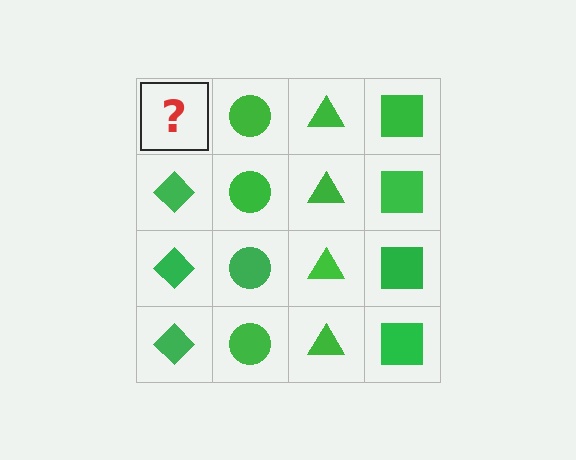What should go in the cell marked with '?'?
The missing cell should contain a green diamond.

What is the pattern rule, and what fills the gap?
The rule is that each column has a consistent shape. The gap should be filled with a green diamond.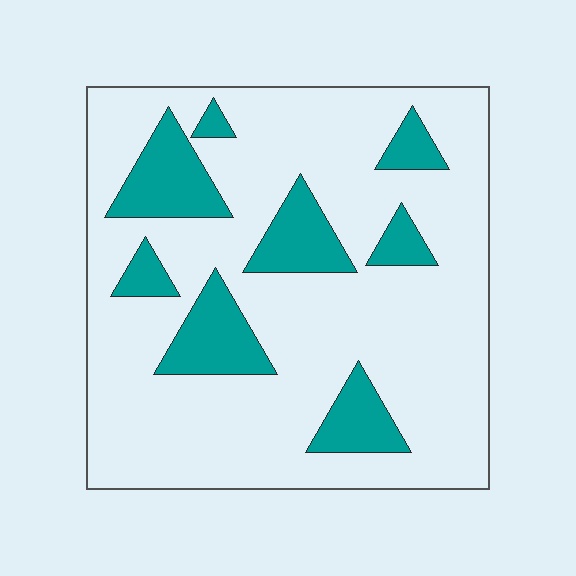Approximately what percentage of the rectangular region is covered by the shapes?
Approximately 20%.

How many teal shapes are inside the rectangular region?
8.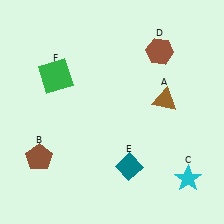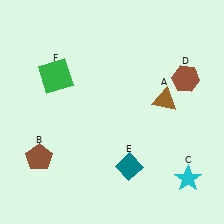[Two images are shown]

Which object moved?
The brown hexagon (D) moved down.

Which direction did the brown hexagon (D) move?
The brown hexagon (D) moved down.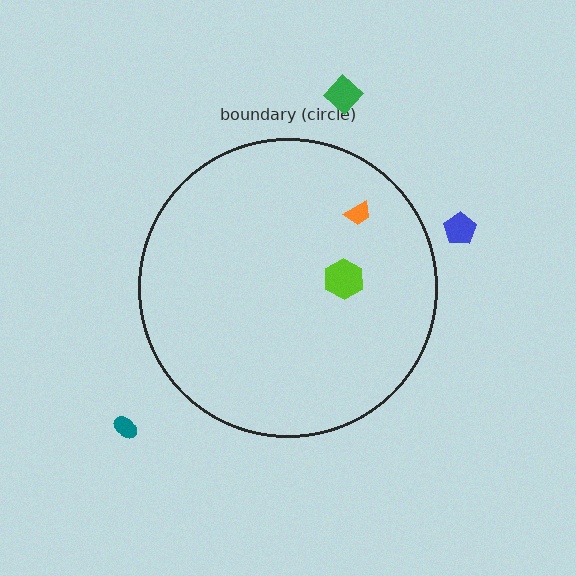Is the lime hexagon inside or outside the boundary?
Inside.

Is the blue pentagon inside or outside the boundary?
Outside.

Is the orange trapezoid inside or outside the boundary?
Inside.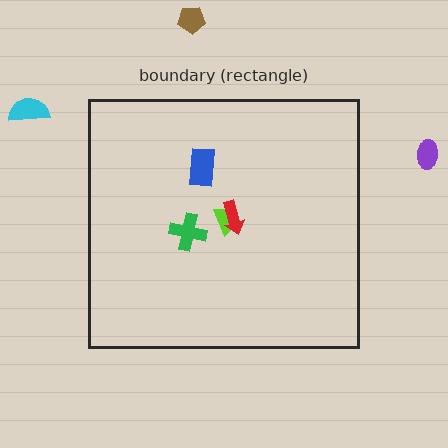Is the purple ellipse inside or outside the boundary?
Outside.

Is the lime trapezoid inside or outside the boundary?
Inside.